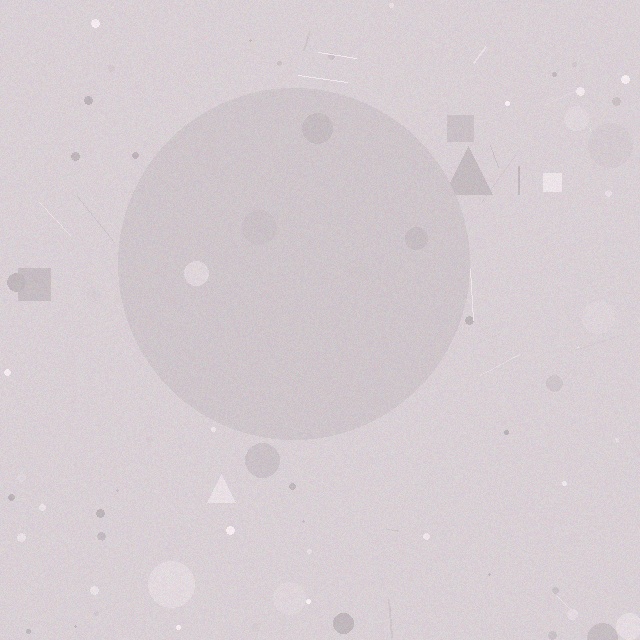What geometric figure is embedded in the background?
A circle is embedded in the background.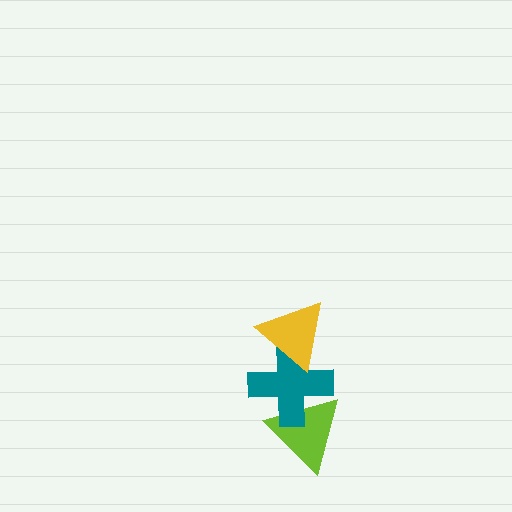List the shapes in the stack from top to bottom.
From top to bottom: the yellow triangle, the teal cross, the lime triangle.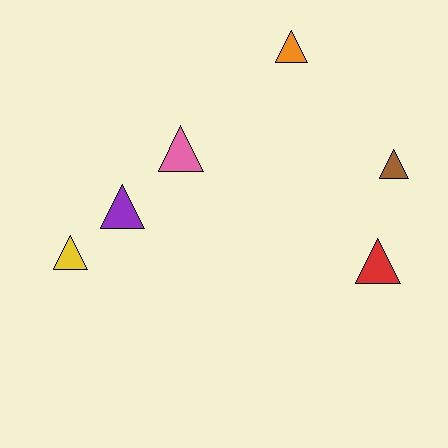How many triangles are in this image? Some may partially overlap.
There are 6 triangles.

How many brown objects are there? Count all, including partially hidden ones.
There is 1 brown object.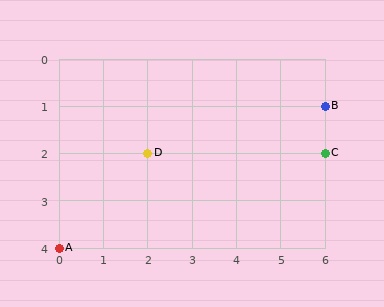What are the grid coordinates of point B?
Point B is at grid coordinates (6, 1).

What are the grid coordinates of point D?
Point D is at grid coordinates (2, 2).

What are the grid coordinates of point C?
Point C is at grid coordinates (6, 2).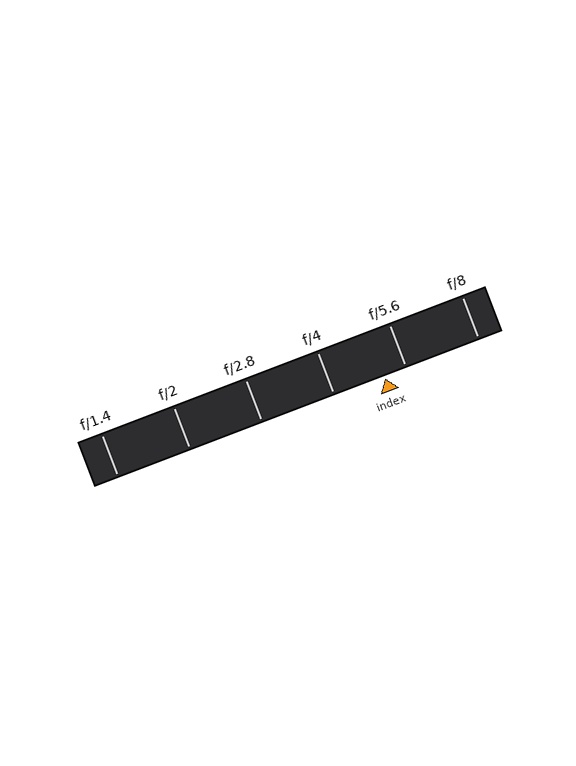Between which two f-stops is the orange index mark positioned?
The index mark is between f/4 and f/5.6.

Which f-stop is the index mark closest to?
The index mark is closest to f/5.6.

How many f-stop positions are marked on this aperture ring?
There are 6 f-stop positions marked.